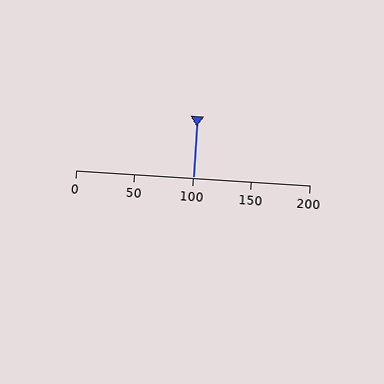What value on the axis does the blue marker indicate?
The marker indicates approximately 100.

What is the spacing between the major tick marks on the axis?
The major ticks are spaced 50 apart.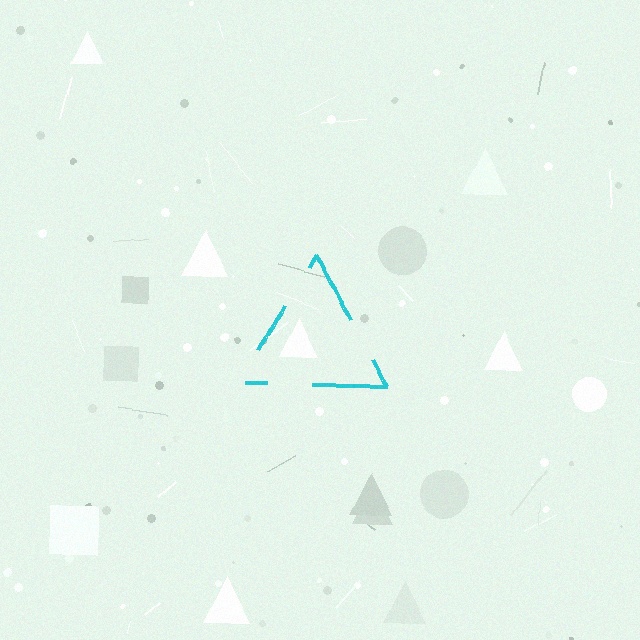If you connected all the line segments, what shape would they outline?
They would outline a triangle.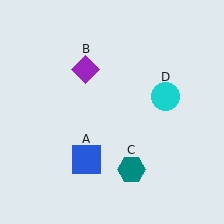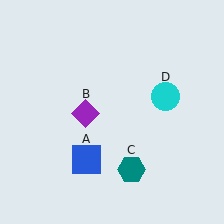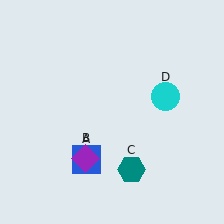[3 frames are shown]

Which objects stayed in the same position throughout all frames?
Blue square (object A) and teal hexagon (object C) and cyan circle (object D) remained stationary.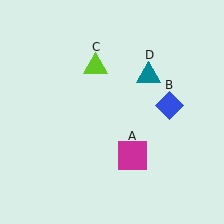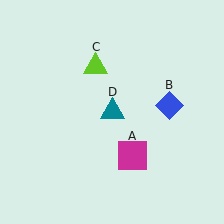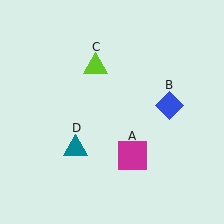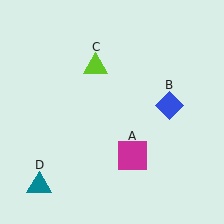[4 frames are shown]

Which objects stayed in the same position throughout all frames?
Magenta square (object A) and blue diamond (object B) and lime triangle (object C) remained stationary.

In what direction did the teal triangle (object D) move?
The teal triangle (object D) moved down and to the left.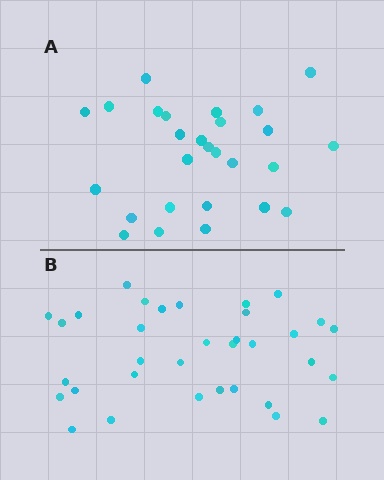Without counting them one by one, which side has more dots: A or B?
Region B (the bottom region) has more dots.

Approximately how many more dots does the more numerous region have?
Region B has roughly 8 or so more dots than region A.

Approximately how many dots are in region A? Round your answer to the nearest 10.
About 30 dots. (The exact count is 27, which rounds to 30.)